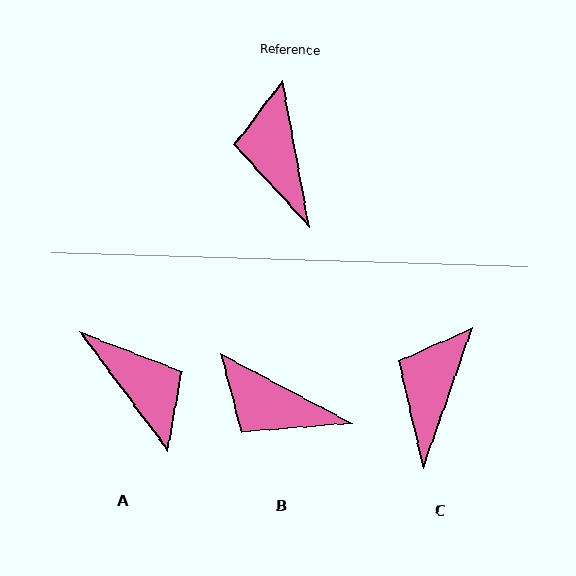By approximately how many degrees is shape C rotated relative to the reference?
Approximately 30 degrees clockwise.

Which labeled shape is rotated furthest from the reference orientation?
A, about 154 degrees away.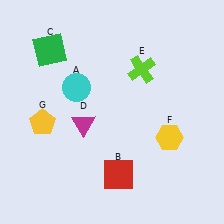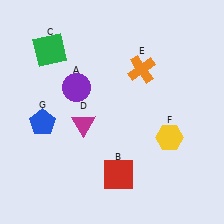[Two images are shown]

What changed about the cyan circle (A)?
In Image 1, A is cyan. In Image 2, it changed to purple.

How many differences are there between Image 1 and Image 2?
There are 3 differences between the two images.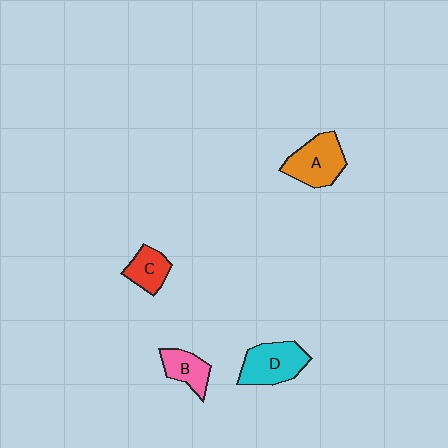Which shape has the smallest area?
Shape C (red).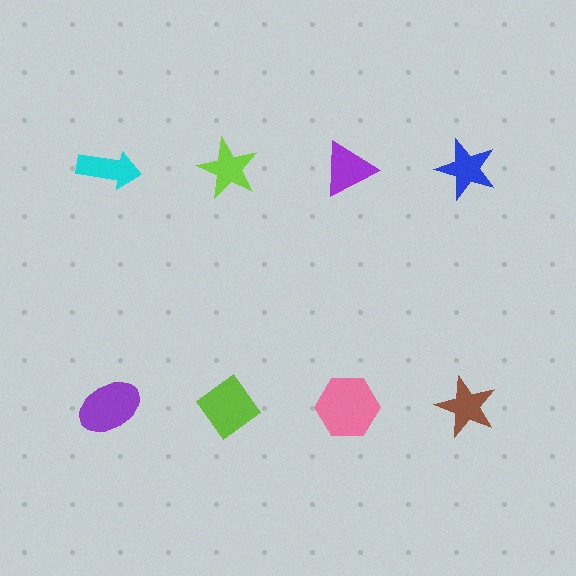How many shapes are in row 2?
4 shapes.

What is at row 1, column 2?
A lime star.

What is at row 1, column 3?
A purple triangle.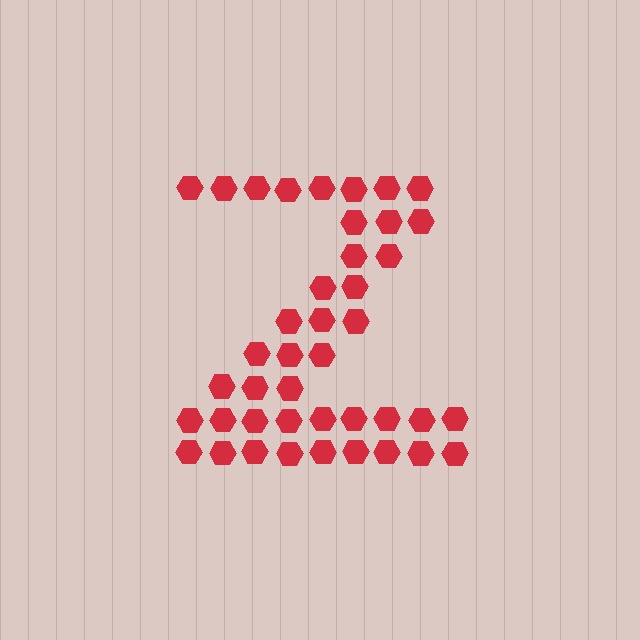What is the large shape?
The large shape is the letter Z.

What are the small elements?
The small elements are hexagons.